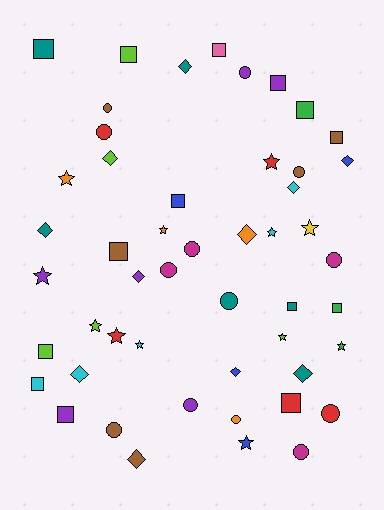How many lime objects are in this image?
There are 5 lime objects.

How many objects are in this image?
There are 50 objects.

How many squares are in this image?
There are 14 squares.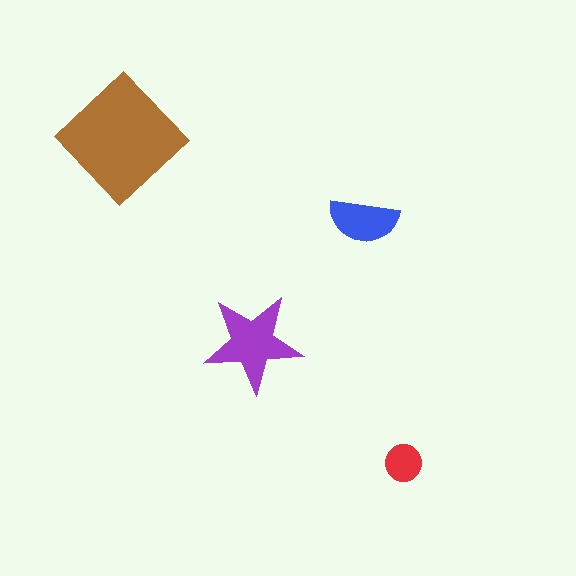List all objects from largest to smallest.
The brown diamond, the purple star, the blue semicircle, the red circle.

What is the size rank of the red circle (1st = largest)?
4th.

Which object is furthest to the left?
The brown diamond is leftmost.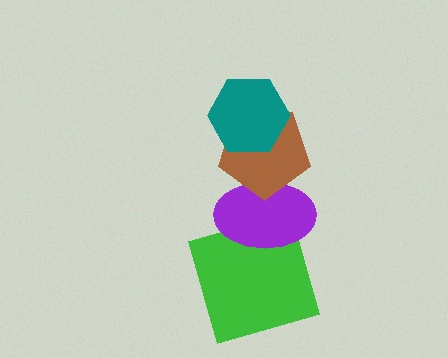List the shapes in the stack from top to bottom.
From top to bottom: the teal hexagon, the brown pentagon, the purple ellipse, the green square.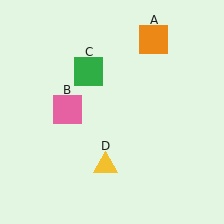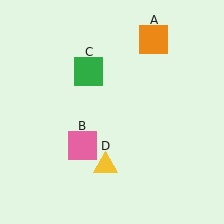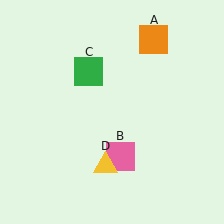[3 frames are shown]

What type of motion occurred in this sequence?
The pink square (object B) rotated counterclockwise around the center of the scene.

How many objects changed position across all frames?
1 object changed position: pink square (object B).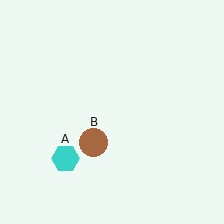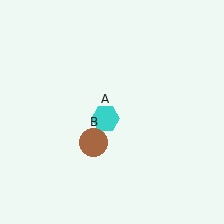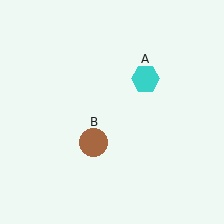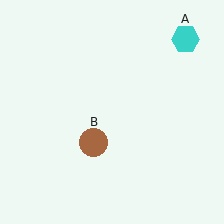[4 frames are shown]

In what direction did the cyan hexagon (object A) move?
The cyan hexagon (object A) moved up and to the right.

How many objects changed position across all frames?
1 object changed position: cyan hexagon (object A).